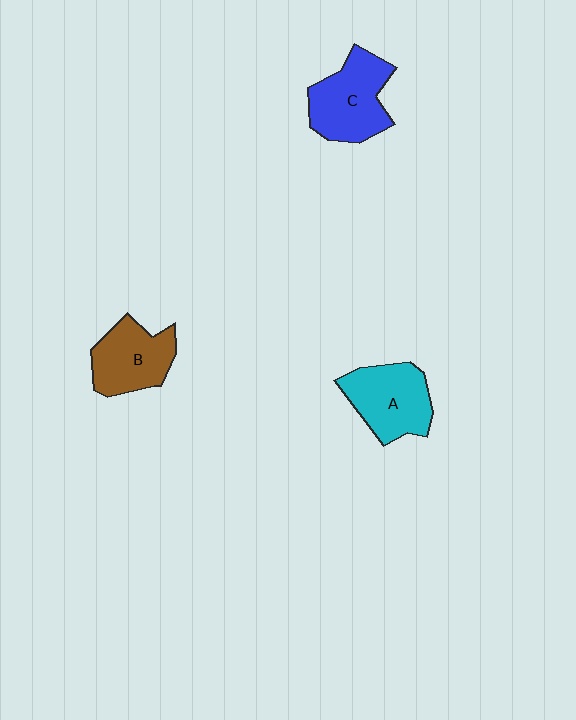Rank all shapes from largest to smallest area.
From largest to smallest: C (blue), A (cyan), B (brown).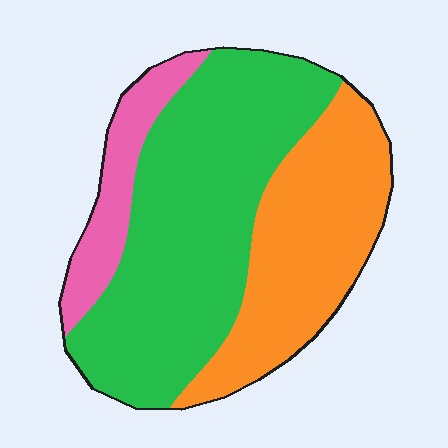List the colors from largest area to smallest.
From largest to smallest: green, orange, pink.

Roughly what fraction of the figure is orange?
Orange takes up about one third (1/3) of the figure.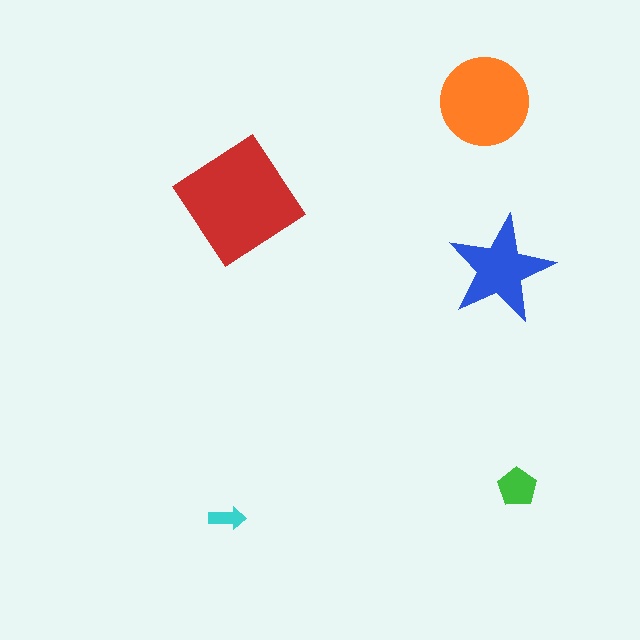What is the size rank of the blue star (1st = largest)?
3rd.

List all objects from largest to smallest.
The red diamond, the orange circle, the blue star, the green pentagon, the cyan arrow.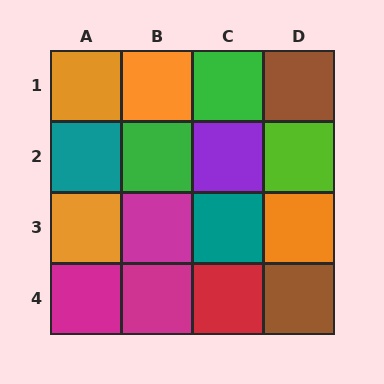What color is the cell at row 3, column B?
Magenta.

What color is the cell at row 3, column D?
Orange.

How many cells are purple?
1 cell is purple.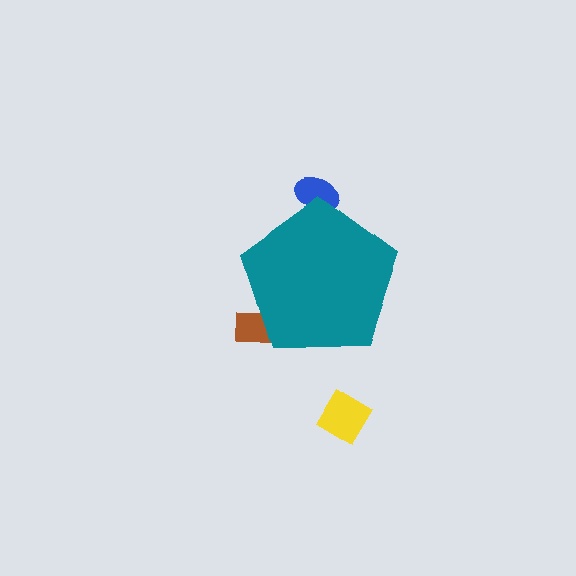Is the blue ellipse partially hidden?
Yes, the blue ellipse is partially hidden behind the teal pentagon.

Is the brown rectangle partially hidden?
Yes, the brown rectangle is partially hidden behind the teal pentagon.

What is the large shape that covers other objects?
A teal pentagon.